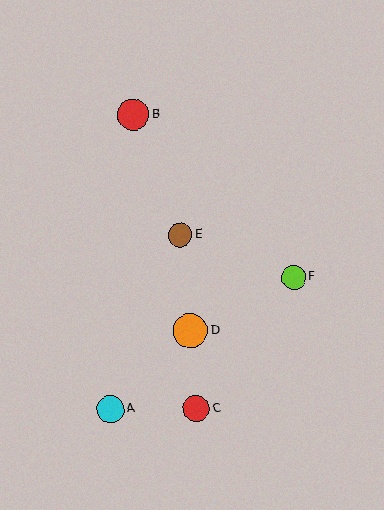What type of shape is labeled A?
Shape A is a cyan circle.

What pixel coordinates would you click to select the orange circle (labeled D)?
Click at (191, 331) to select the orange circle D.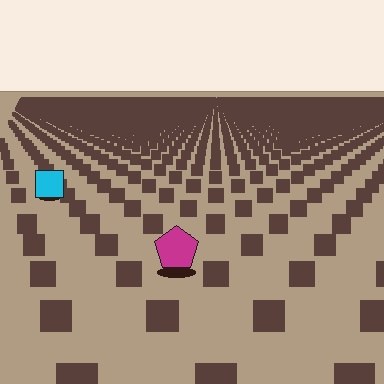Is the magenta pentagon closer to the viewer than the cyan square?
Yes. The magenta pentagon is closer — you can tell from the texture gradient: the ground texture is coarser near it.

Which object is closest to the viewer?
The magenta pentagon is closest. The texture marks near it are larger and more spread out.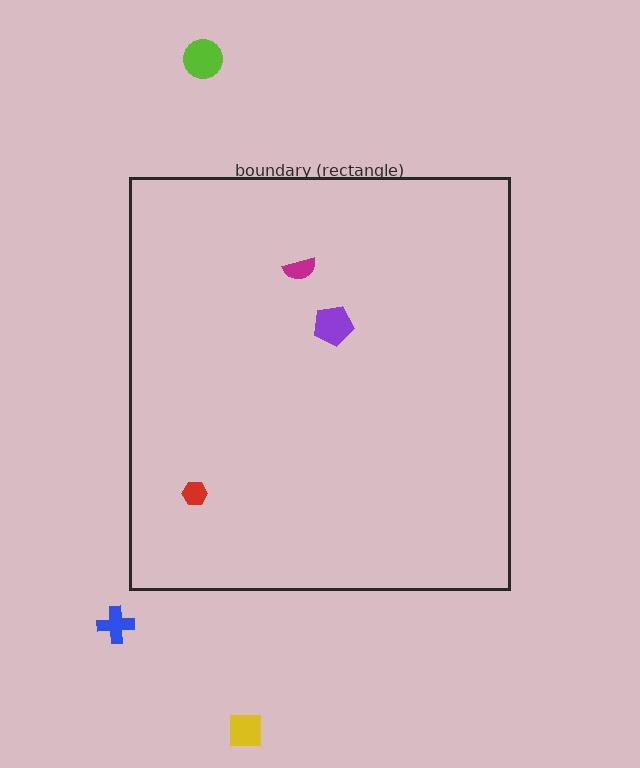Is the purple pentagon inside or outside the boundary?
Inside.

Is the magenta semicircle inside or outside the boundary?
Inside.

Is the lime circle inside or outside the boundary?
Outside.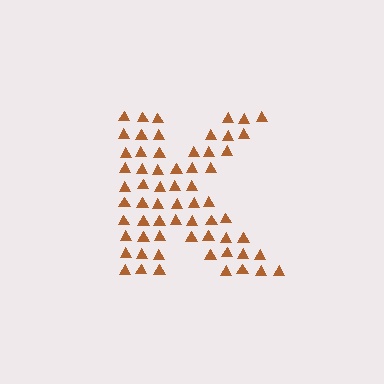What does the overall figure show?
The overall figure shows the letter K.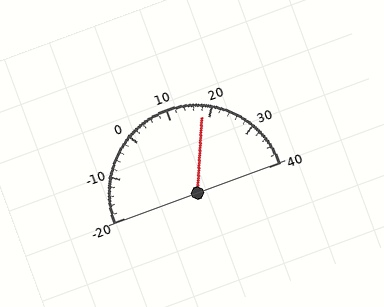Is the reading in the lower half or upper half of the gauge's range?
The reading is in the upper half of the range (-20 to 40).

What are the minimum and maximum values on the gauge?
The gauge ranges from -20 to 40.